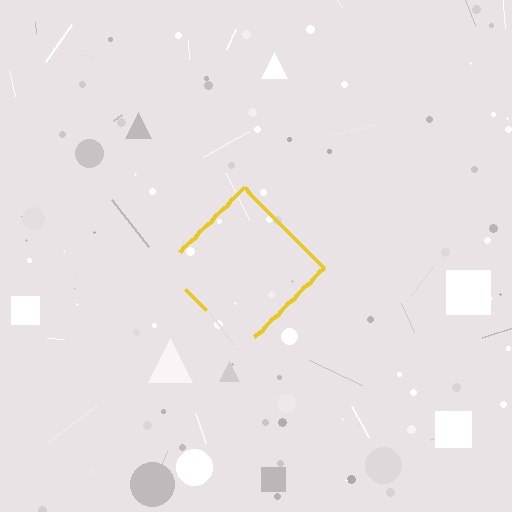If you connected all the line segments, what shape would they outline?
They would outline a diamond.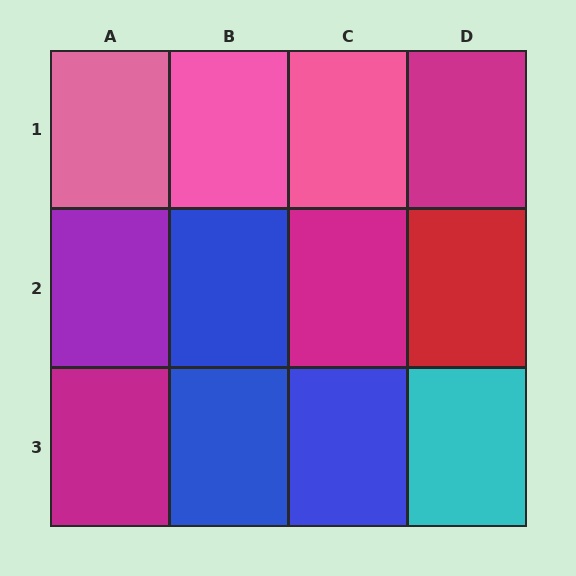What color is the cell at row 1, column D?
Magenta.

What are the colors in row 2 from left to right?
Purple, blue, magenta, red.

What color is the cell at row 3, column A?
Magenta.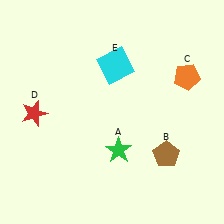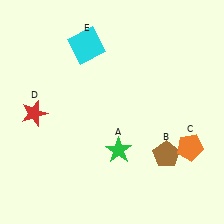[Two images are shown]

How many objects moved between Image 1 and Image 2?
2 objects moved between the two images.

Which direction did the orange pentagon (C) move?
The orange pentagon (C) moved down.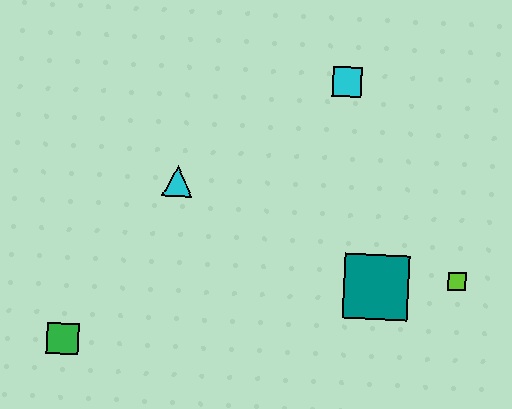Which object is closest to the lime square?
The teal square is closest to the lime square.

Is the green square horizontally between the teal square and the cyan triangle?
No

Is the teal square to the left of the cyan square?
No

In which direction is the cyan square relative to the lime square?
The cyan square is above the lime square.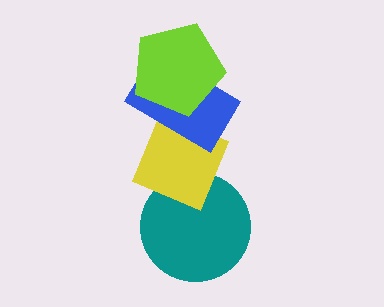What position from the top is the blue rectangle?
The blue rectangle is 2nd from the top.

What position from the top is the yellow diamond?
The yellow diamond is 3rd from the top.